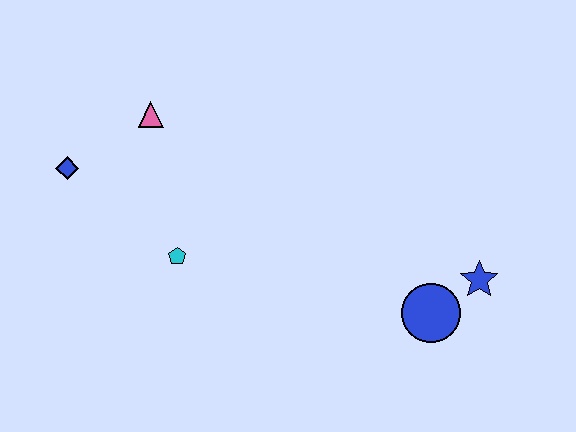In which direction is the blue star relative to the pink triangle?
The blue star is to the right of the pink triangle.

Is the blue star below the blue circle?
No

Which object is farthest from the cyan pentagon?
The blue star is farthest from the cyan pentagon.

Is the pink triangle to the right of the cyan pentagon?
No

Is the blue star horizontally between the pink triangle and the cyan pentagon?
No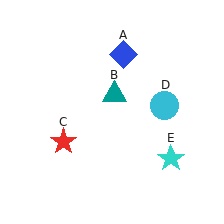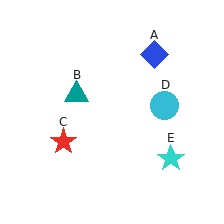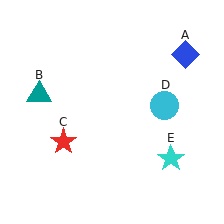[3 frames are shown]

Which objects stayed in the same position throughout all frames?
Red star (object C) and cyan circle (object D) and cyan star (object E) remained stationary.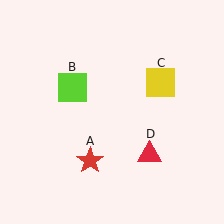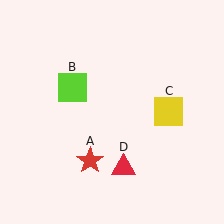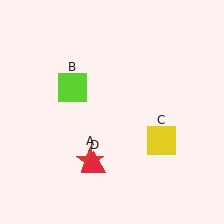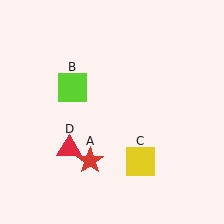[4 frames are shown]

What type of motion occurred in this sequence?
The yellow square (object C), red triangle (object D) rotated clockwise around the center of the scene.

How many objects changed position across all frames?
2 objects changed position: yellow square (object C), red triangle (object D).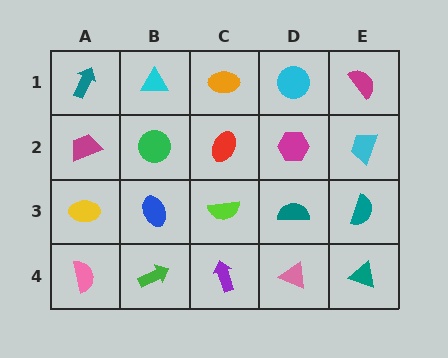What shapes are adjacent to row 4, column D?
A teal semicircle (row 3, column D), a purple arrow (row 4, column C), a teal triangle (row 4, column E).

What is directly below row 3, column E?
A teal triangle.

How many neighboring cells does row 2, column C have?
4.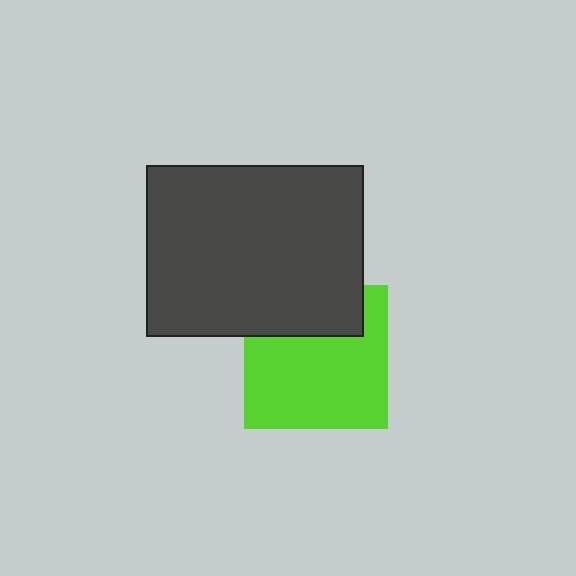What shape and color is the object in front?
The object in front is a dark gray rectangle.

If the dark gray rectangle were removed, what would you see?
You would see the complete lime square.